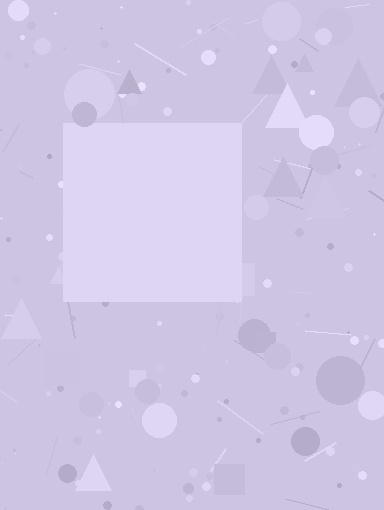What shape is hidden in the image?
A square is hidden in the image.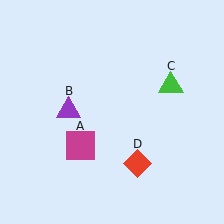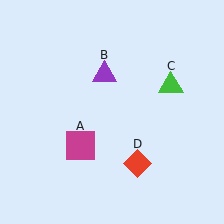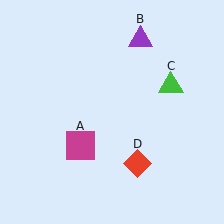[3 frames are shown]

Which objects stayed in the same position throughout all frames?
Magenta square (object A) and green triangle (object C) and red diamond (object D) remained stationary.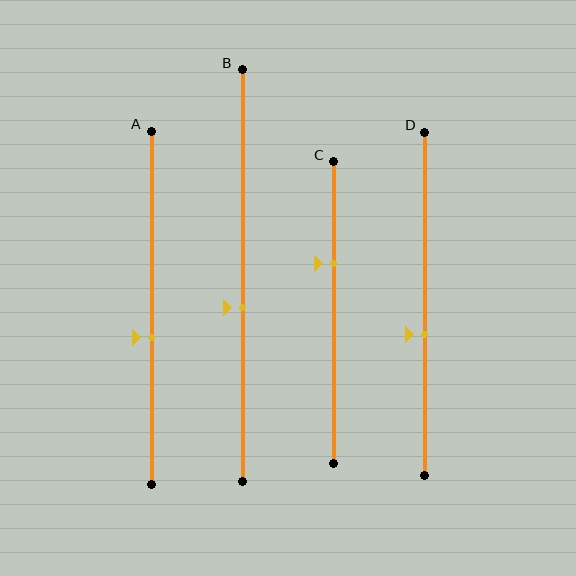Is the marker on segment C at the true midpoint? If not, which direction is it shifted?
No, the marker on segment C is shifted upward by about 16% of the segment length.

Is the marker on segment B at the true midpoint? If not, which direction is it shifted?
No, the marker on segment B is shifted downward by about 8% of the segment length.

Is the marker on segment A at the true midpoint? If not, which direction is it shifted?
No, the marker on segment A is shifted downward by about 8% of the segment length.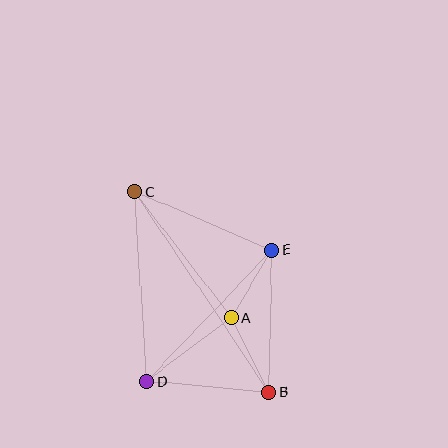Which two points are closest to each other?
Points A and E are closest to each other.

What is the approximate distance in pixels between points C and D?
The distance between C and D is approximately 190 pixels.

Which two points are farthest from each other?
Points B and C are farthest from each other.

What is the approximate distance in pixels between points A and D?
The distance between A and D is approximately 105 pixels.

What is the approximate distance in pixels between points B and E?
The distance between B and E is approximately 142 pixels.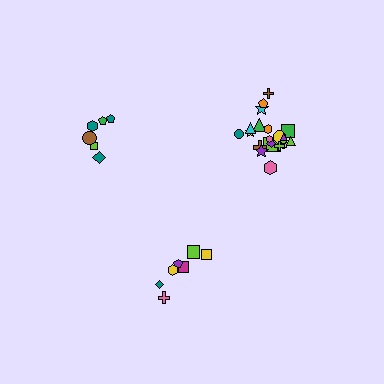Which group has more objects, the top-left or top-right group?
The top-right group.